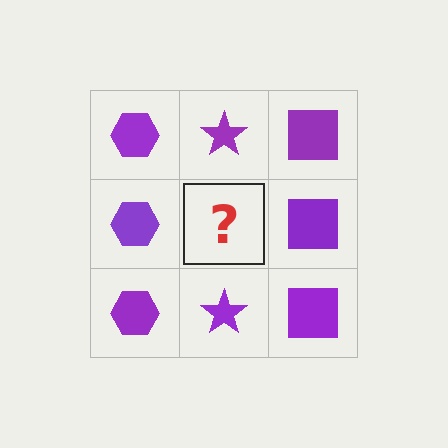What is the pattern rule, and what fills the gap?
The rule is that each column has a consistent shape. The gap should be filled with a purple star.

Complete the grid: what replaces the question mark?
The question mark should be replaced with a purple star.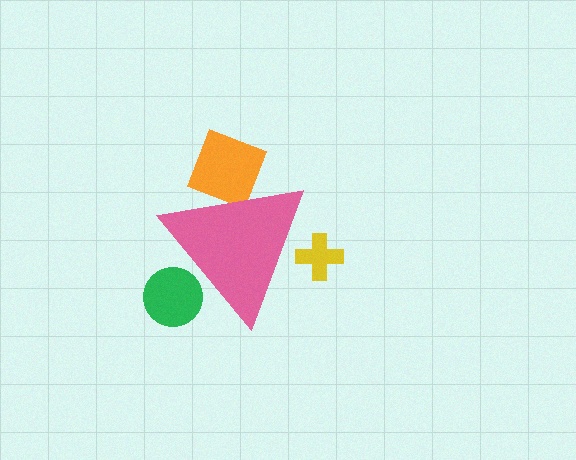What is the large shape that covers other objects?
A pink triangle.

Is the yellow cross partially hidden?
Yes, the yellow cross is partially hidden behind the pink triangle.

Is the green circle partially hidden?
Yes, the green circle is partially hidden behind the pink triangle.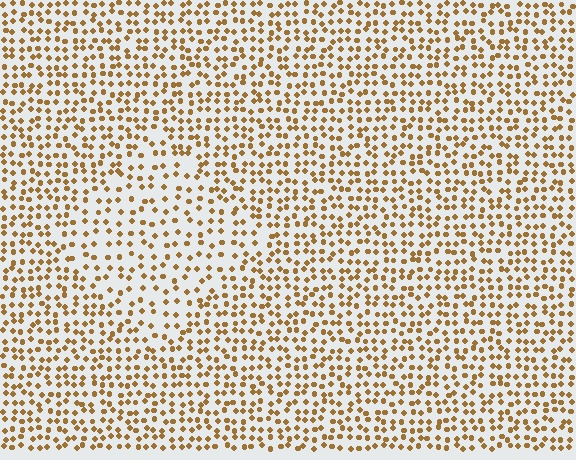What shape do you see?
I see a diamond.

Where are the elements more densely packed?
The elements are more densely packed outside the diamond boundary.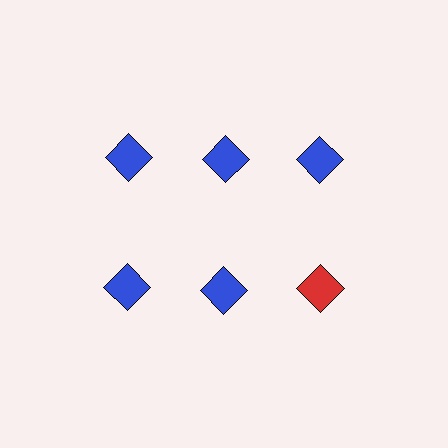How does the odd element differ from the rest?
It has a different color: red instead of blue.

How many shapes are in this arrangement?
There are 6 shapes arranged in a grid pattern.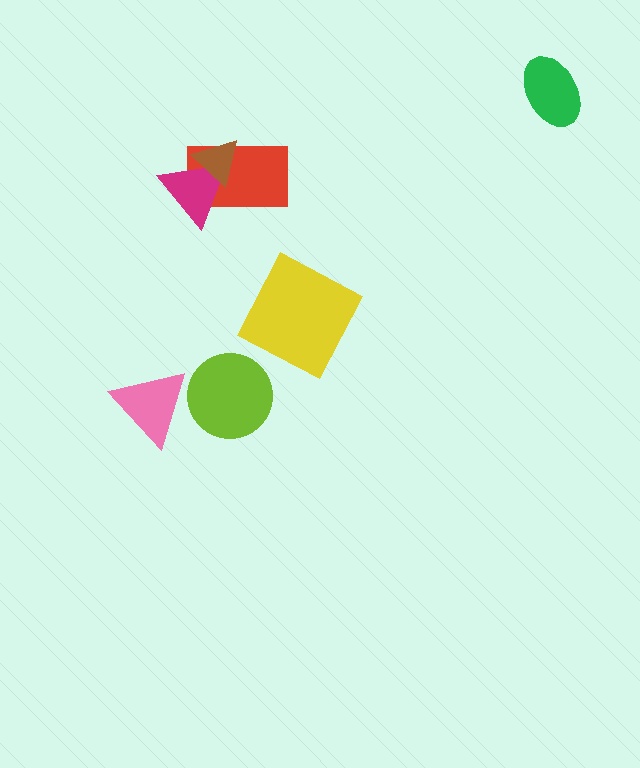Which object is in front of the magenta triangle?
The brown triangle is in front of the magenta triangle.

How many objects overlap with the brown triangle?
2 objects overlap with the brown triangle.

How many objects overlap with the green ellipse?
0 objects overlap with the green ellipse.